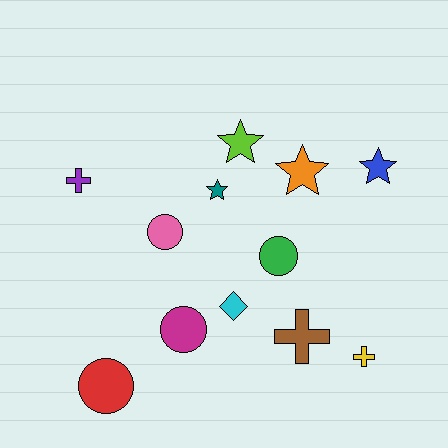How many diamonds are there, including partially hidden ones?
There is 1 diamond.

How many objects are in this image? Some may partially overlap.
There are 12 objects.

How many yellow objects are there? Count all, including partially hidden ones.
There is 1 yellow object.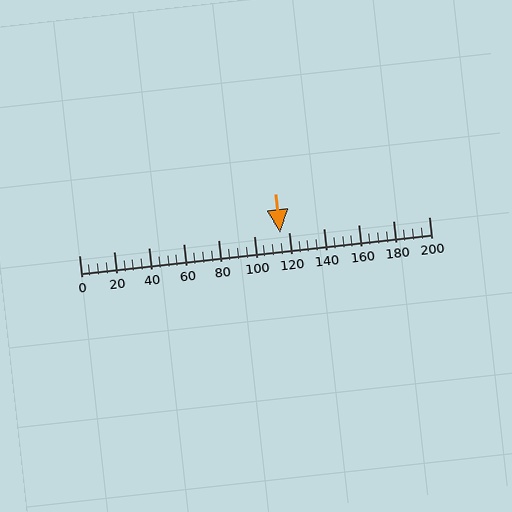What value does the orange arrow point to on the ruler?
The orange arrow points to approximately 115.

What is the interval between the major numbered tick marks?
The major tick marks are spaced 20 units apart.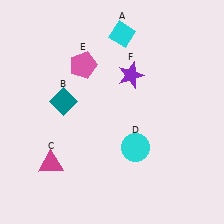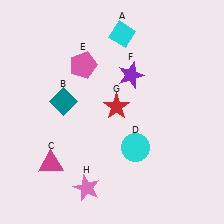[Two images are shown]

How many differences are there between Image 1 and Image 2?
There are 2 differences between the two images.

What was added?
A red star (G), a pink star (H) were added in Image 2.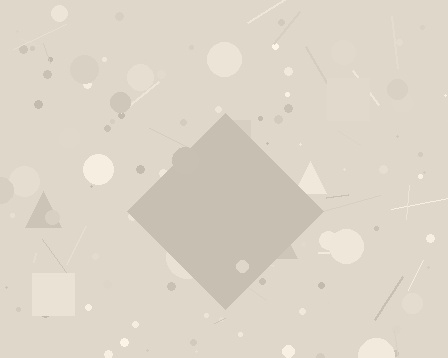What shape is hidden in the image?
A diamond is hidden in the image.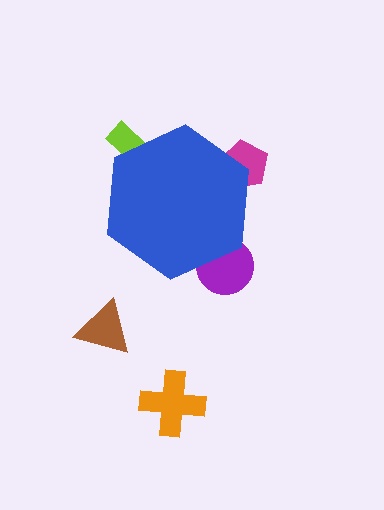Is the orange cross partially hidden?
No, the orange cross is fully visible.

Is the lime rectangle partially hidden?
Yes, the lime rectangle is partially hidden behind the blue hexagon.